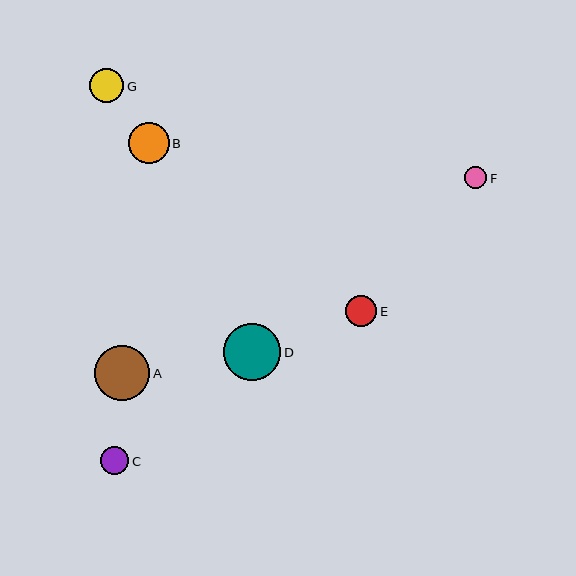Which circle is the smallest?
Circle F is the smallest with a size of approximately 22 pixels.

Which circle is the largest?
Circle D is the largest with a size of approximately 57 pixels.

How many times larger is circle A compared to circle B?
Circle A is approximately 1.4 times the size of circle B.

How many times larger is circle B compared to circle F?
Circle B is approximately 1.9 times the size of circle F.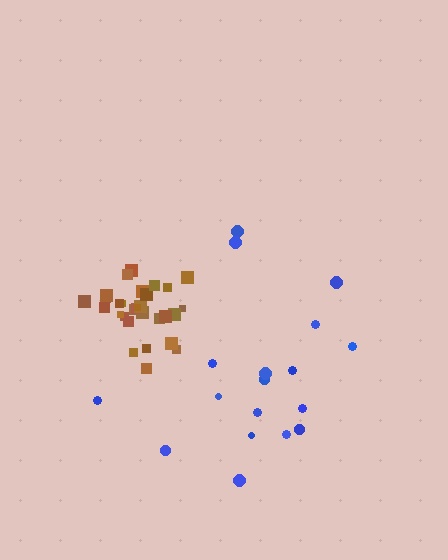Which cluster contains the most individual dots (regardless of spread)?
Brown (30).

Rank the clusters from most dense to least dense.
brown, blue.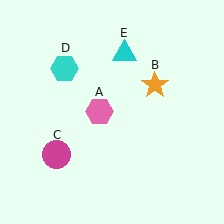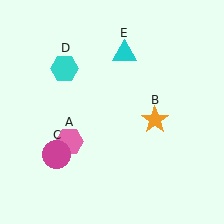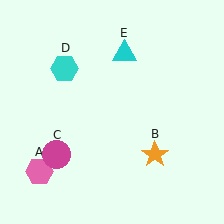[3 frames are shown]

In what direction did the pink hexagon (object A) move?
The pink hexagon (object A) moved down and to the left.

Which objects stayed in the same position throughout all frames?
Magenta circle (object C) and cyan hexagon (object D) and cyan triangle (object E) remained stationary.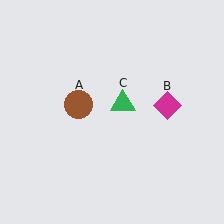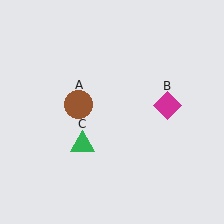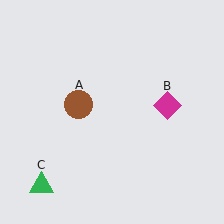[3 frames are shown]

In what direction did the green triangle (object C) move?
The green triangle (object C) moved down and to the left.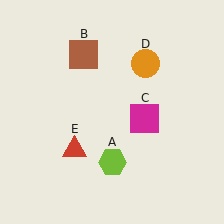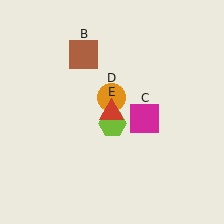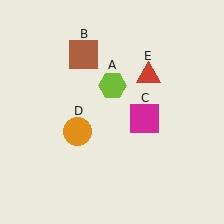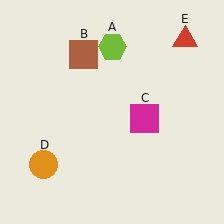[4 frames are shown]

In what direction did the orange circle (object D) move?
The orange circle (object D) moved down and to the left.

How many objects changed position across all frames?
3 objects changed position: lime hexagon (object A), orange circle (object D), red triangle (object E).